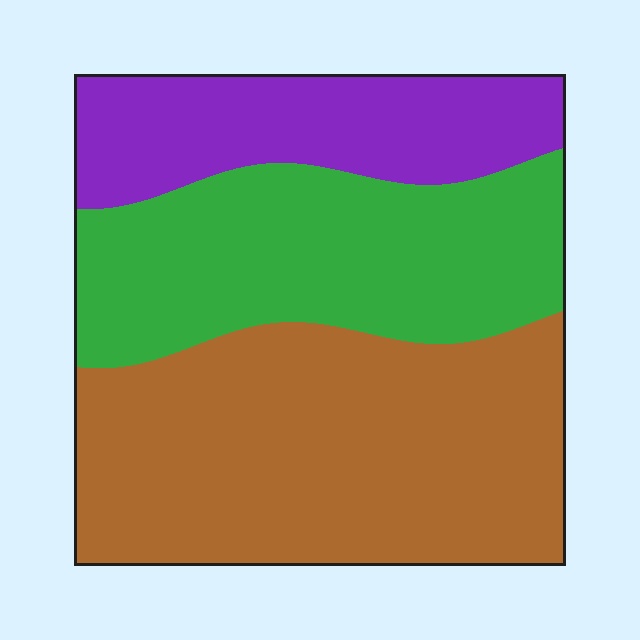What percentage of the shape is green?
Green covers 33% of the shape.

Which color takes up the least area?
Purple, at roughly 20%.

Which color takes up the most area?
Brown, at roughly 45%.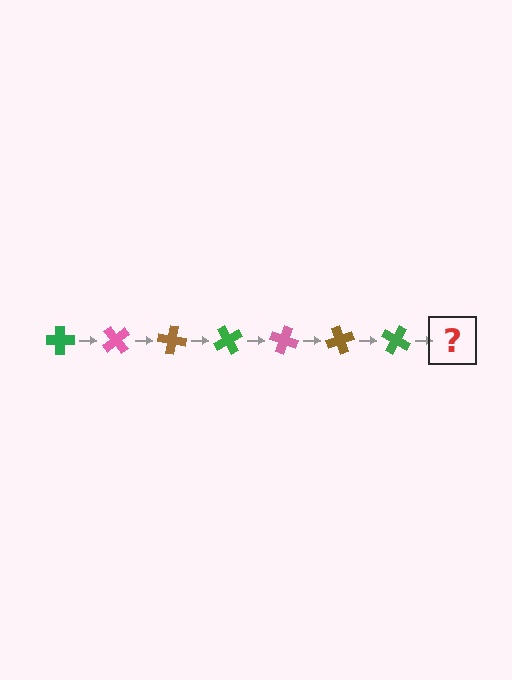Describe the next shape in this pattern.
It should be a pink cross, rotated 350 degrees from the start.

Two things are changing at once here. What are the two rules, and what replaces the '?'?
The two rules are that it rotates 50 degrees each step and the color cycles through green, pink, and brown. The '?' should be a pink cross, rotated 350 degrees from the start.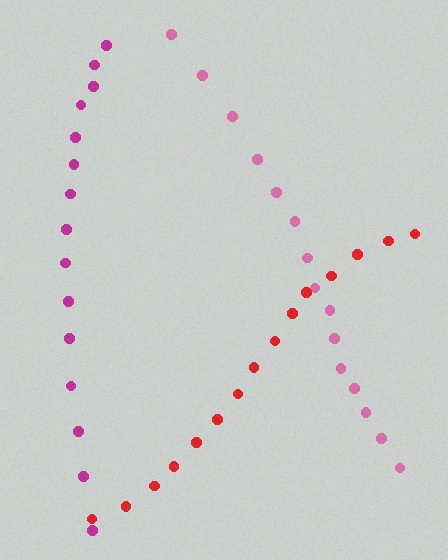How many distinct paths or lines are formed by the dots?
There are 3 distinct paths.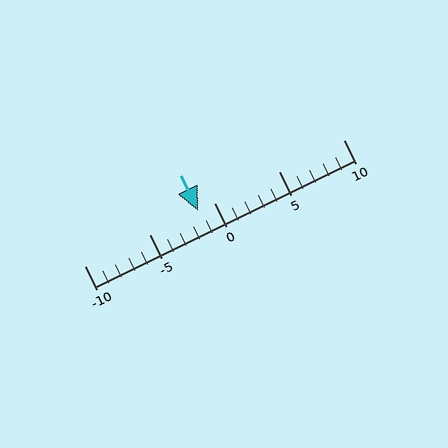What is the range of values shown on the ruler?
The ruler shows values from -10 to 10.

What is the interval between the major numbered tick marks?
The major tick marks are spaced 5 units apart.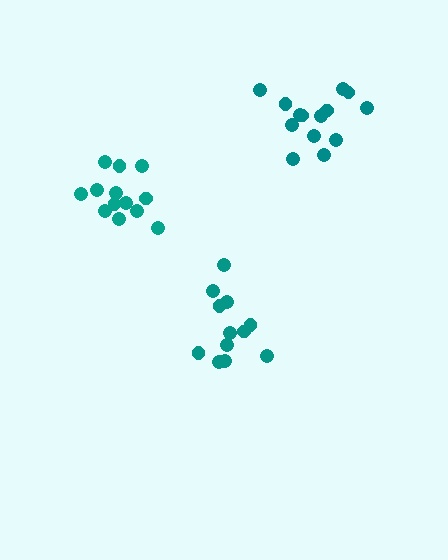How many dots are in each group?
Group 1: 14 dots, Group 2: 12 dots, Group 3: 13 dots (39 total).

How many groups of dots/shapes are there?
There are 3 groups.